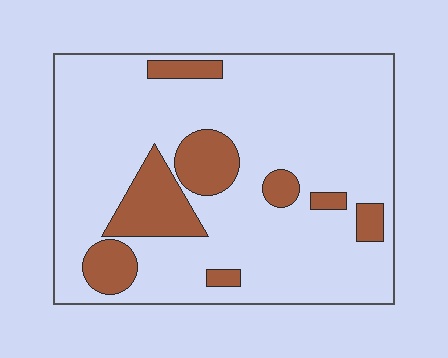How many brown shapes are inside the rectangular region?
8.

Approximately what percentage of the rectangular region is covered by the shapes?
Approximately 20%.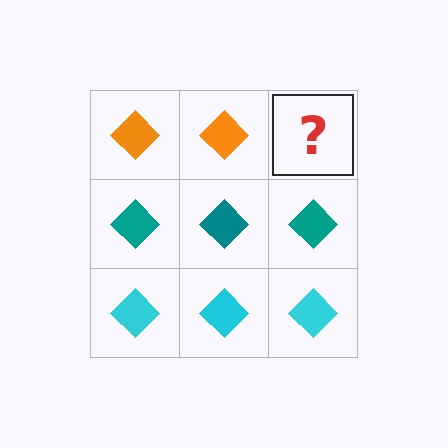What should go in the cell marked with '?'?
The missing cell should contain an orange diamond.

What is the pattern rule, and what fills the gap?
The rule is that each row has a consistent color. The gap should be filled with an orange diamond.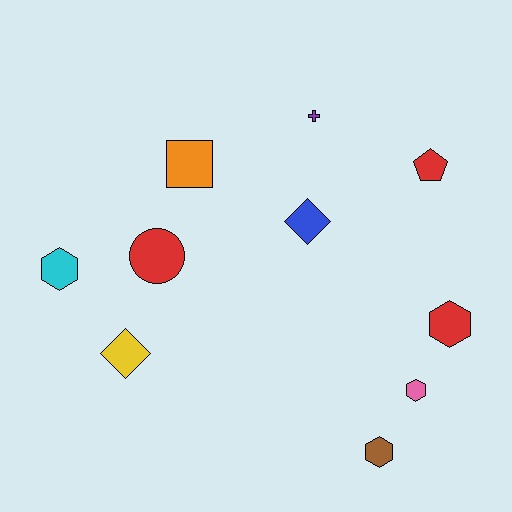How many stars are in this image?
There are no stars.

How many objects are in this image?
There are 10 objects.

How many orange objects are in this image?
There is 1 orange object.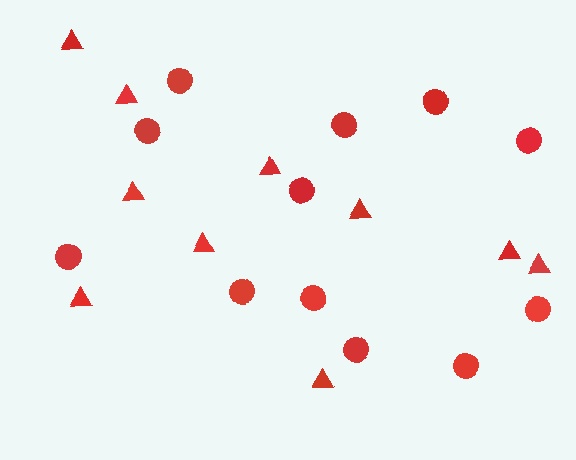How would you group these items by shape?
There are 2 groups: one group of circles (12) and one group of triangles (10).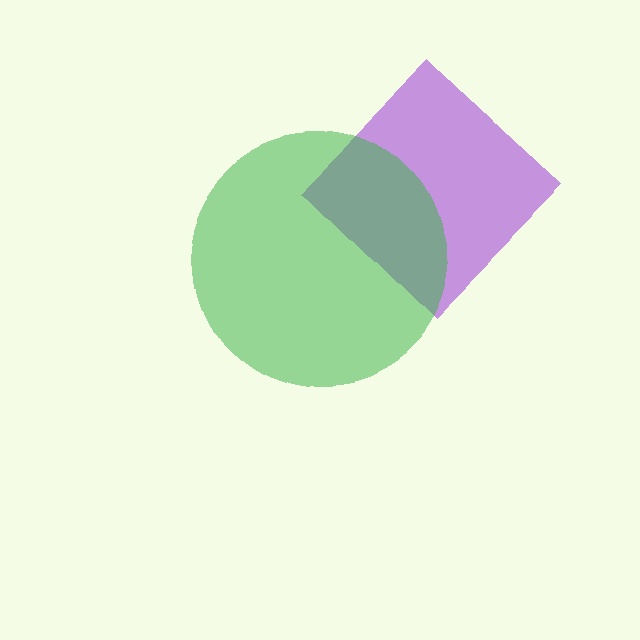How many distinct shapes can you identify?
There are 2 distinct shapes: a purple diamond, a green circle.